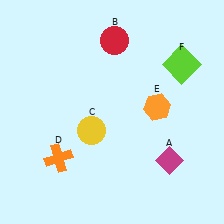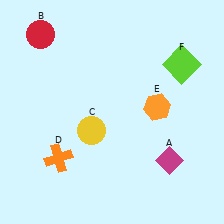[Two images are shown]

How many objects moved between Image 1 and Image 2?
1 object moved between the two images.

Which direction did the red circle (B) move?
The red circle (B) moved left.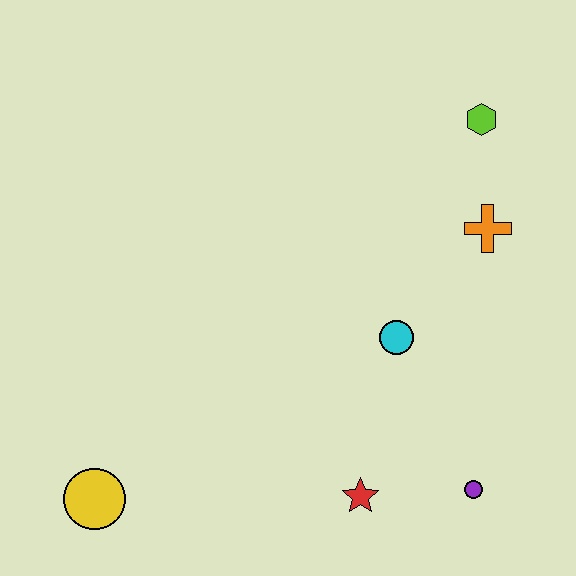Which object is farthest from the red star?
The lime hexagon is farthest from the red star.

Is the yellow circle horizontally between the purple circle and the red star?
No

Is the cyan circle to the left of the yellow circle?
No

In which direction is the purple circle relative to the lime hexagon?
The purple circle is below the lime hexagon.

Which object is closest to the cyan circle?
The orange cross is closest to the cyan circle.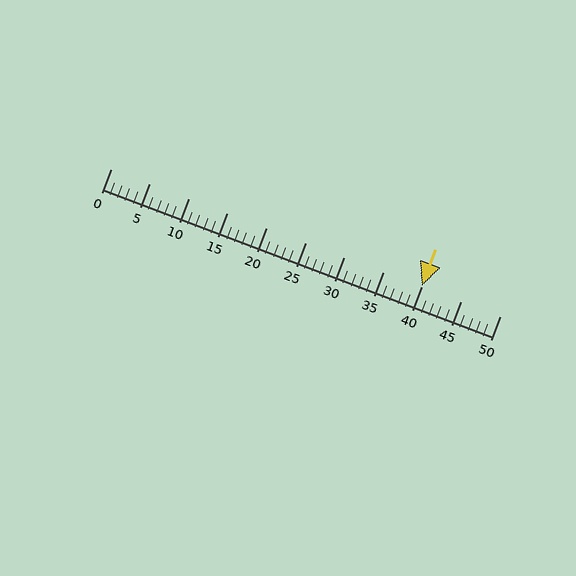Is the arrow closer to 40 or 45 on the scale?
The arrow is closer to 40.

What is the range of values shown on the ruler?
The ruler shows values from 0 to 50.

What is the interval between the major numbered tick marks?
The major tick marks are spaced 5 units apart.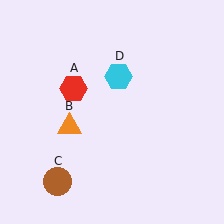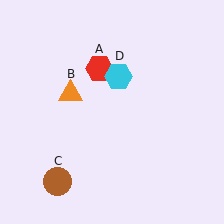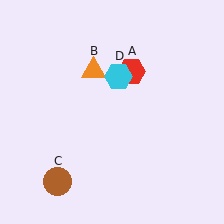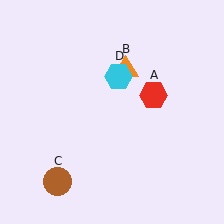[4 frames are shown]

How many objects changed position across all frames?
2 objects changed position: red hexagon (object A), orange triangle (object B).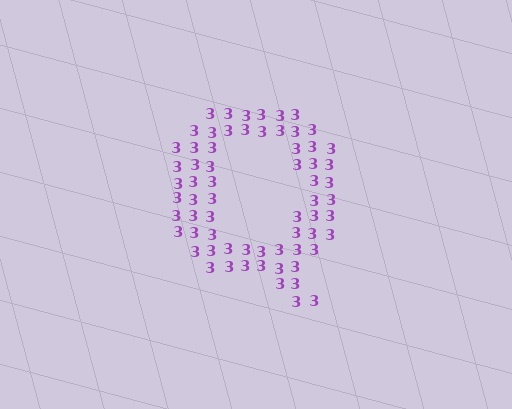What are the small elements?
The small elements are digit 3's.